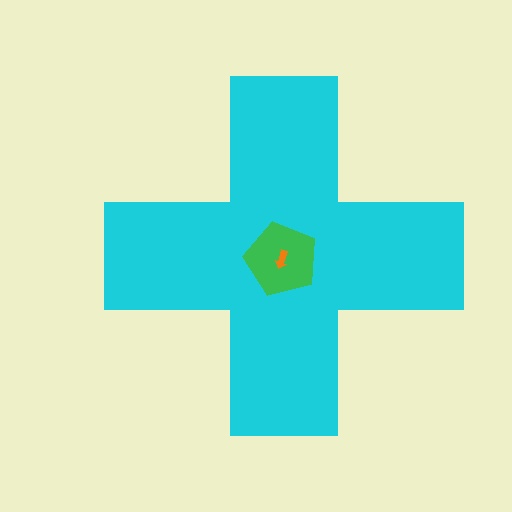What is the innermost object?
The orange arrow.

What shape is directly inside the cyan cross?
The green pentagon.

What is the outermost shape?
The cyan cross.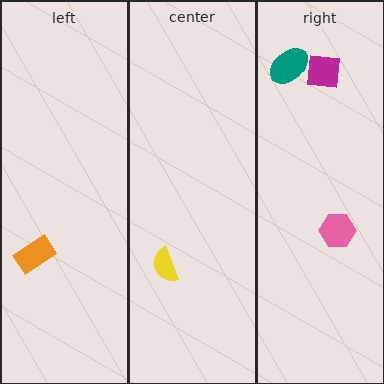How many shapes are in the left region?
1.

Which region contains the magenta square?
The right region.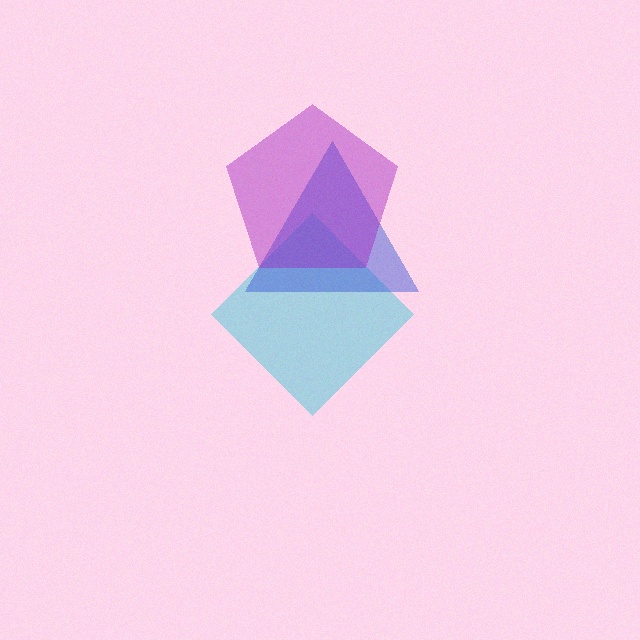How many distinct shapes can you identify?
There are 3 distinct shapes: a cyan diamond, a blue triangle, a purple pentagon.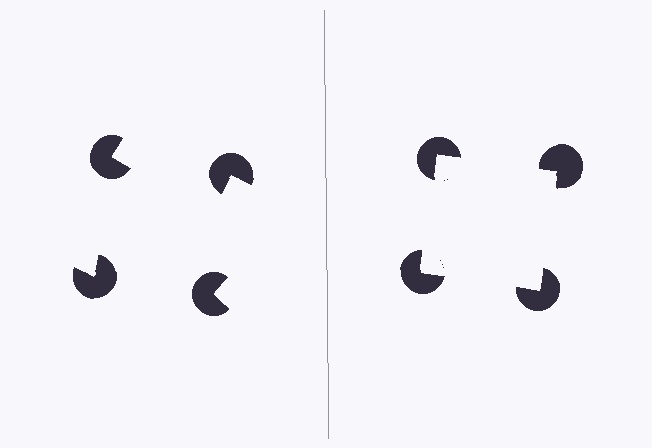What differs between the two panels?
The pac-man discs are positioned identically on both sides; only the wedge orientations differ. On the right they align to a square; on the left they are misaligned.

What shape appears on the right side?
An illusory square.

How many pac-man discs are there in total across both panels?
8 — 4 on each side.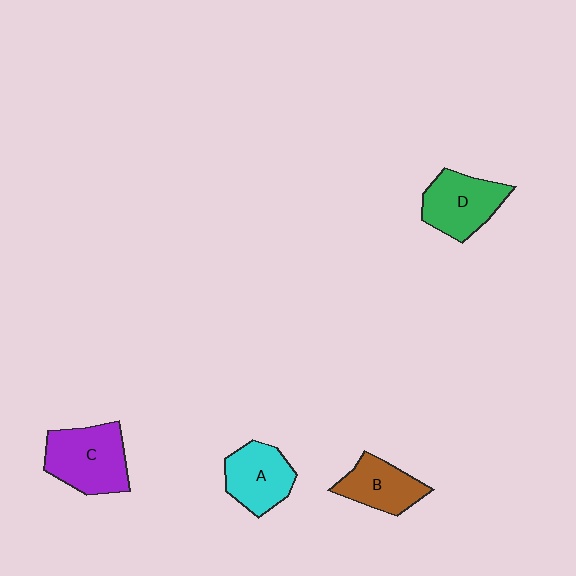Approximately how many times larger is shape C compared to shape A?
Approximately 1.3 times.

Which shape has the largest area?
Shape C (purple).